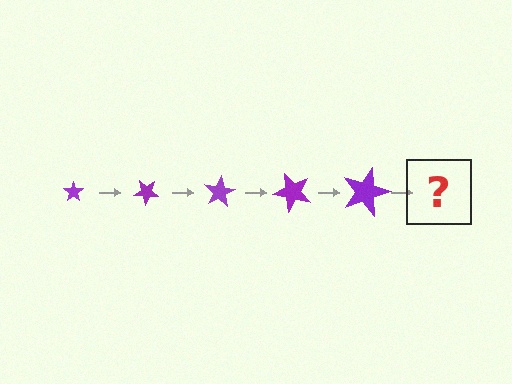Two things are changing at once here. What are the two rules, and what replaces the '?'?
The two rules are that the star grows larger each step and it rotates 40 degrees each step. The '?' should be a star, larger than the previous one and rotated 200 degrees from the start.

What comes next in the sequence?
The next element should be a star, larger than the previous one and rotated 200 degrees from the start.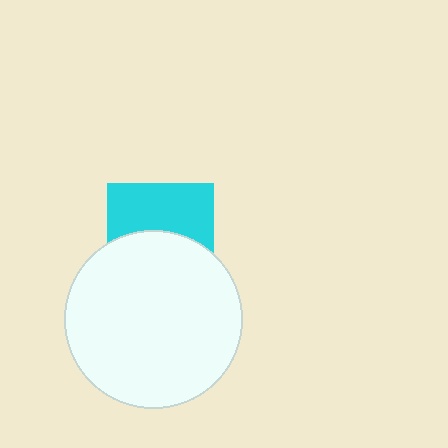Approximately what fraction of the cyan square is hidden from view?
Roughly 51% of the cyan square is hidden behind the white circle.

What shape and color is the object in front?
The object in front is a white circle.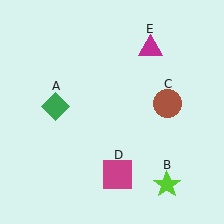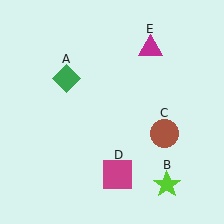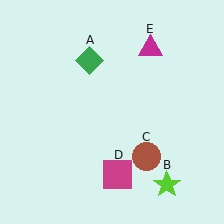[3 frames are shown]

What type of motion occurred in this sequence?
The green diamond (object A), brown circle (object C) rotated clockwise around the center of the scene.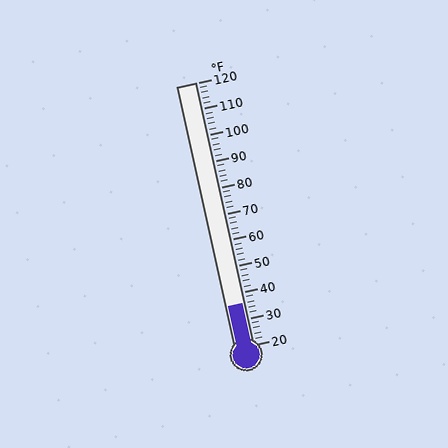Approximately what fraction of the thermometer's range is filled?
The thermometer is filled to approximately 15% of its range.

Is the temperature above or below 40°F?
The temperature is below 40°F.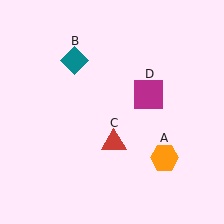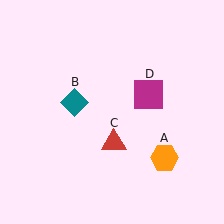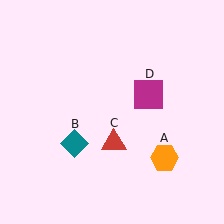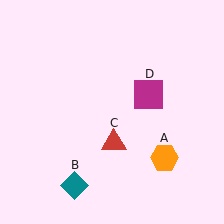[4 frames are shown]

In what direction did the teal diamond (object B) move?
The teal diamond (object B) moved down.